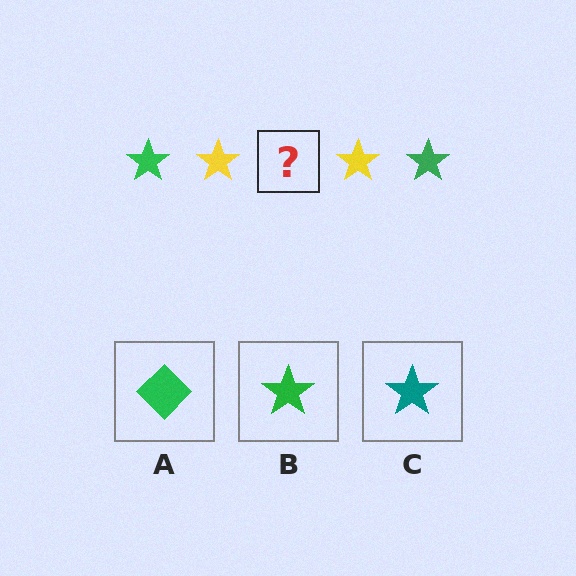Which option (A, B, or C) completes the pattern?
B.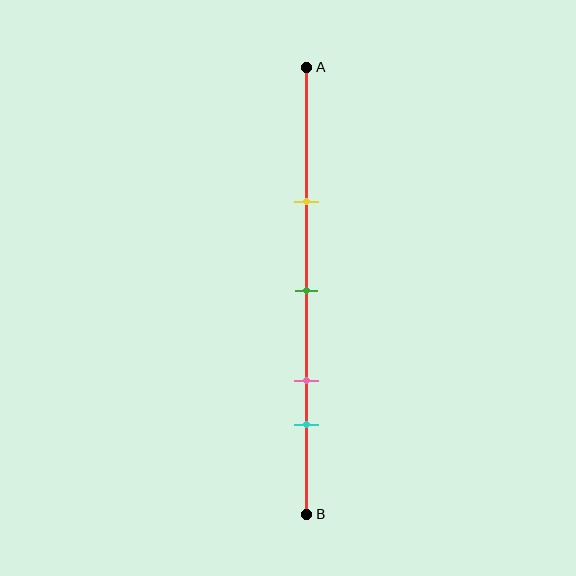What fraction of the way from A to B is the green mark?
The green mark is approximately 50% (0.5) of the way from A to B.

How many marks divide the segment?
There are 4 marks dividing the segment.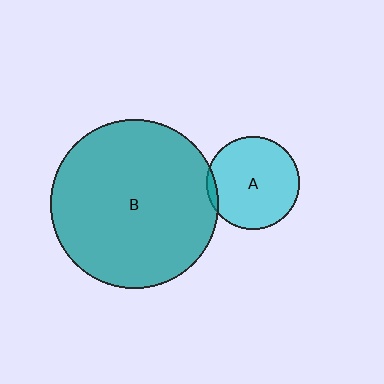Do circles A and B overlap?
Yes.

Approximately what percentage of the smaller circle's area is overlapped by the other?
Approximately 5%.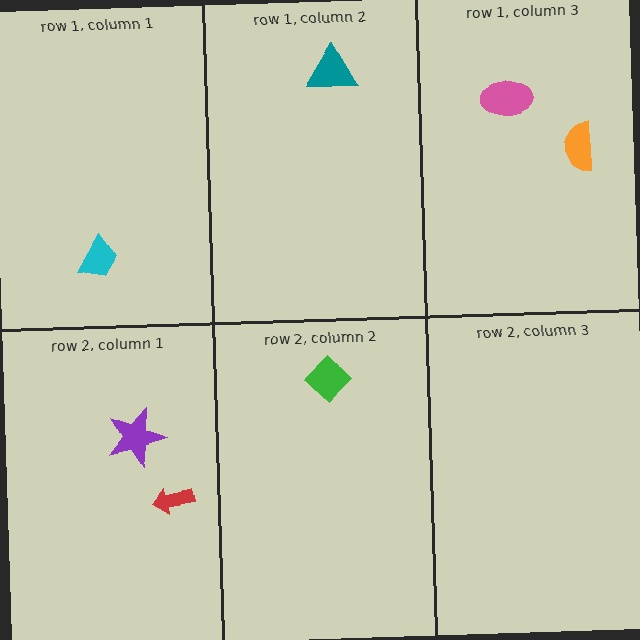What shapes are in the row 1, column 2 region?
The teal triangle.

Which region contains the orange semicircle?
The row 1, column 3 region.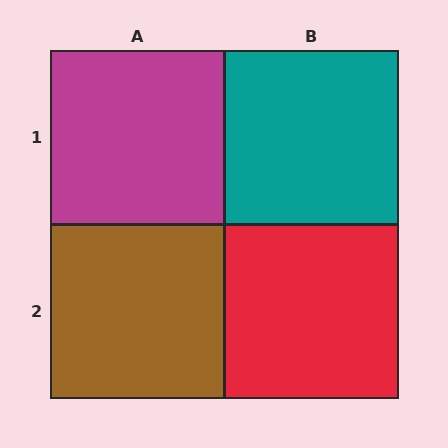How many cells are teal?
1 cell is teal.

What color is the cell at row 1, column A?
Magenta.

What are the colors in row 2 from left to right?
Brown, red.